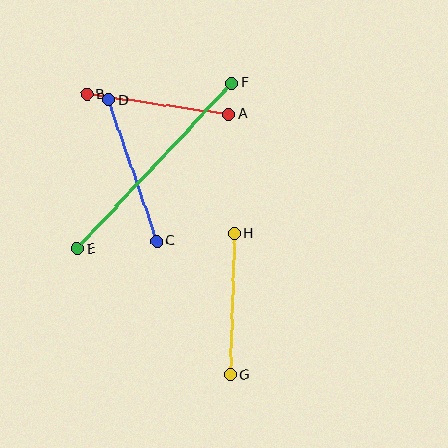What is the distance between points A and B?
The distance is approximately 144 pixels.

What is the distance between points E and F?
The distance is approximately 227 pixels.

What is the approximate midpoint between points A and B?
The midpoint is at approximately (158, 104) pixels.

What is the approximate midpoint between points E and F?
The midpoint is at approximately (154, 166) pixels.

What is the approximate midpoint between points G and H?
The midpoint is at approximately (232, 304) pixels.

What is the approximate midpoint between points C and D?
The midpoint is at approximately (133, 170) pixels.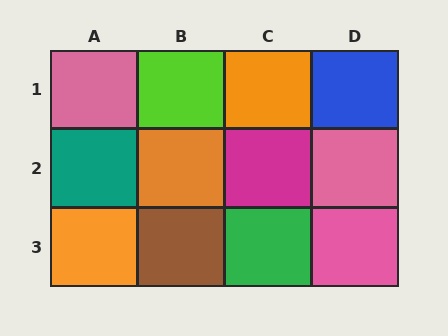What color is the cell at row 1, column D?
Blue.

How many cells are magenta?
1 cell is magenta.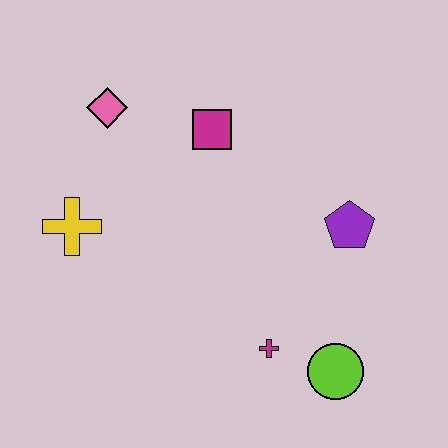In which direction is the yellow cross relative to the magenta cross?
The yellow cross is to the left of the magenta cross.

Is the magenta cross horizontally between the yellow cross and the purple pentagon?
Yes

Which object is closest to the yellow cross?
The pink diamond is closest to the yellow cross.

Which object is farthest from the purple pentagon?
The yellow cross is farthest from the purple pentagon.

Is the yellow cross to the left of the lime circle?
Yes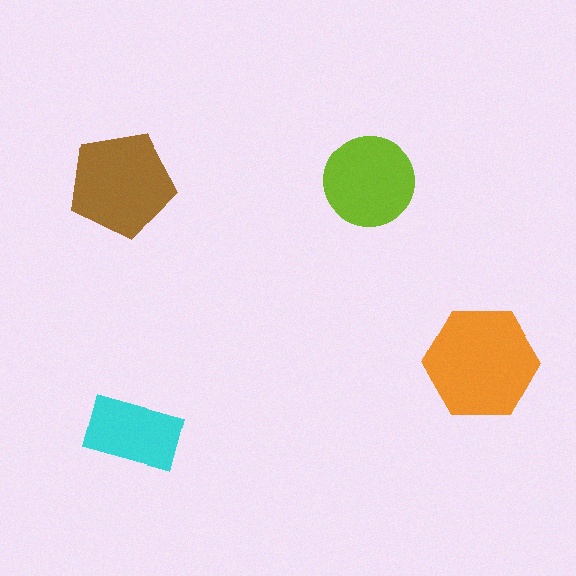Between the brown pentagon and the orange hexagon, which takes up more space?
The orange hexagon.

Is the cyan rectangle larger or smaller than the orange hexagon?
Smaller.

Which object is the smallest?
The cyan rectangle.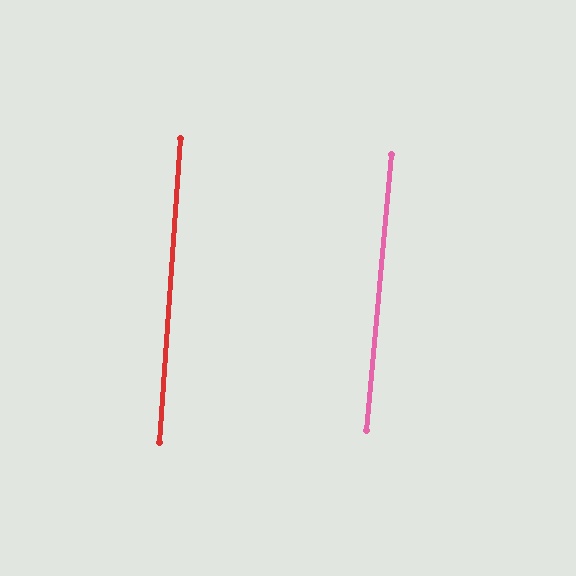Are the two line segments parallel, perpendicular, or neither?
Parallel — their directions differ by only 1.4°.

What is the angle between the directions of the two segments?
Approximately 1 degree.